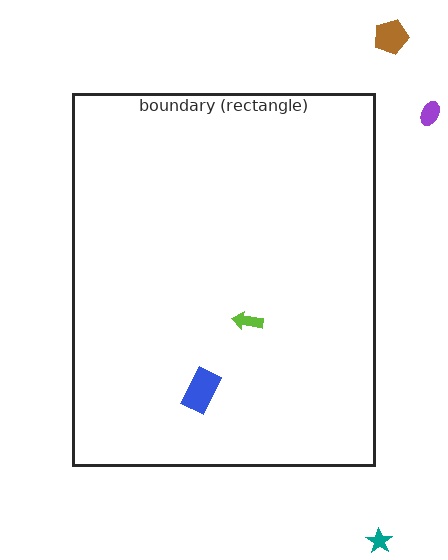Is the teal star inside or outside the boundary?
Outside.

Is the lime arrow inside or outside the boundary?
Inside.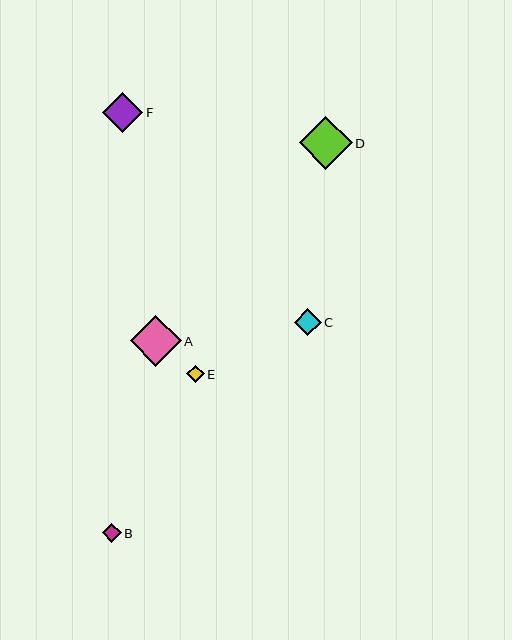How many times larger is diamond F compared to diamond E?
Diamond F is approximately 2.2 times the size of diamond E.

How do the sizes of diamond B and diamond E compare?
Diamond B and diamond E are approximately the same size.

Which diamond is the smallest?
Diamond E is the smallest with a size of approximately 18 pixels.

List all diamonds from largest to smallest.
From largest to smallest: D, A, F, C, B, E.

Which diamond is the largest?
Diamond D is the largest with a size of approximately 53 pixels.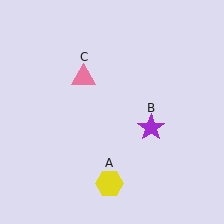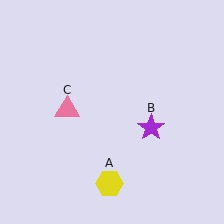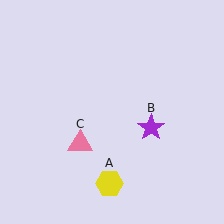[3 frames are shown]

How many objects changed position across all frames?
1 object changed position: pink triangle (object C).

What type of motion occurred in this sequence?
The pink triangle (object C) rotated counterclockwise around the center of the scene.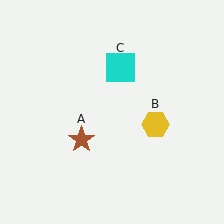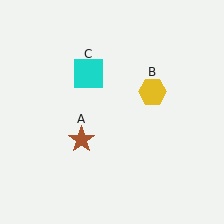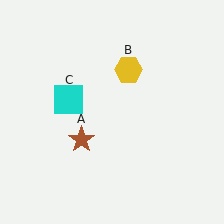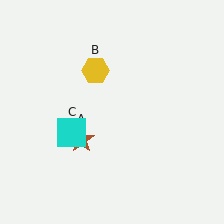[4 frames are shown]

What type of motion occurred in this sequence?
The yellow hexagon (object B), cyan square (object C) rotated counterclockwise around the center of the scene.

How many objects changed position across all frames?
2 objects changed position: yellow hexagon (object B), cyan square (object C).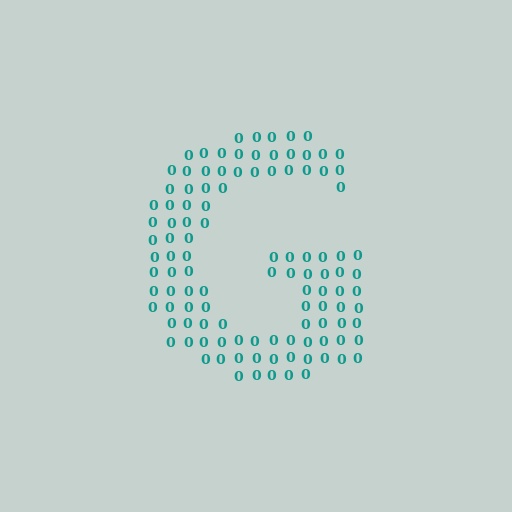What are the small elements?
The small elements are digit 0's.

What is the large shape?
The large shape is the letter G.